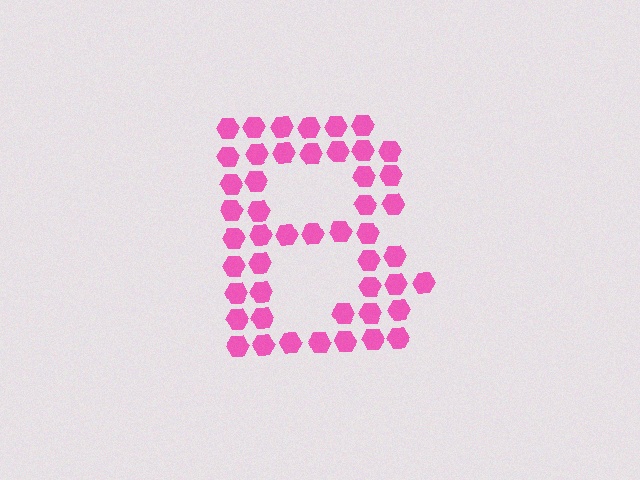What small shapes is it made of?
It is made of small hexagons.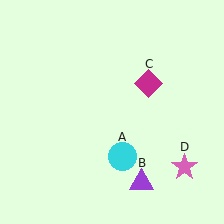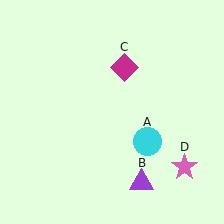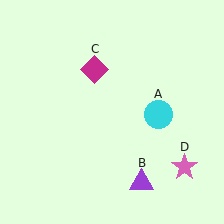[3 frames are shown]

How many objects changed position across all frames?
2 objects changed position: cyan circle (object A), magenta diamond (object C).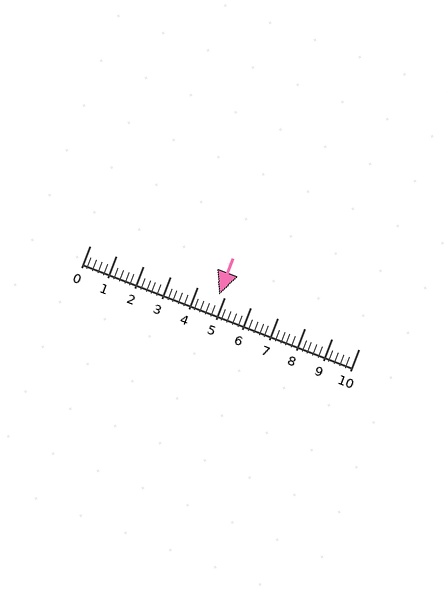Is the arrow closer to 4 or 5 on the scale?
The arrow is closer to 5.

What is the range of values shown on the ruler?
The ruler shows values from 0 to 10.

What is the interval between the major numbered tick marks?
The major tick marks are spaced 1 units apart.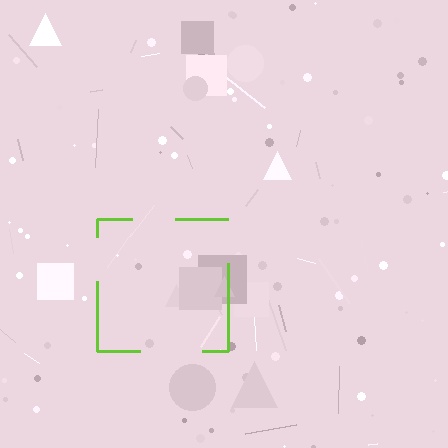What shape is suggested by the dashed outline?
The dashed outline suggests a square.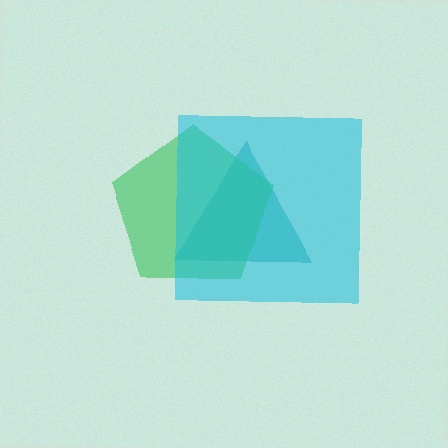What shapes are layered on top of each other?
The layered shapes are: a teal triangle, a green pentagon, a cyan square.